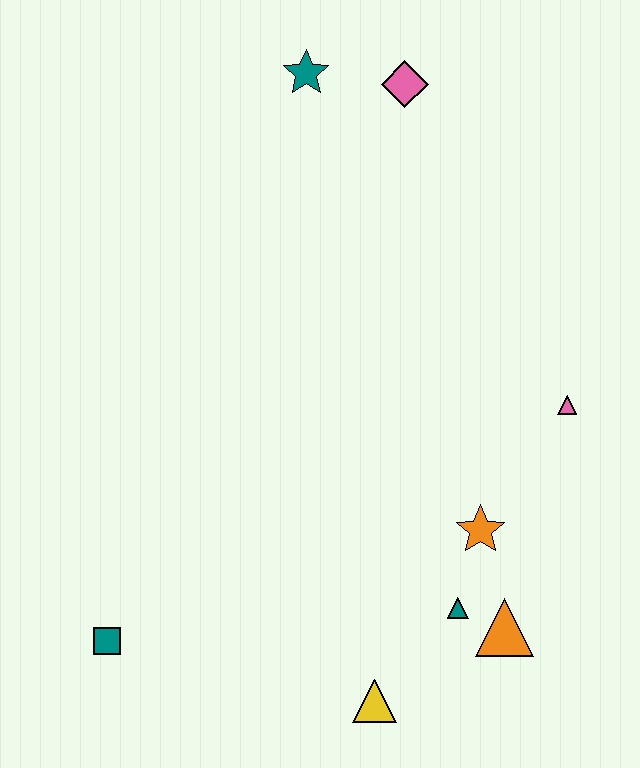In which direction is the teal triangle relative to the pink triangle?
The teal triangle is below the pink triangle.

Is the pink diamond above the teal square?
Yes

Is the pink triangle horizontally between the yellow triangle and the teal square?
No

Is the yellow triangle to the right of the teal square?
Yes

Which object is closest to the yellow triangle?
The teal triangle is closest to the yellow triangle.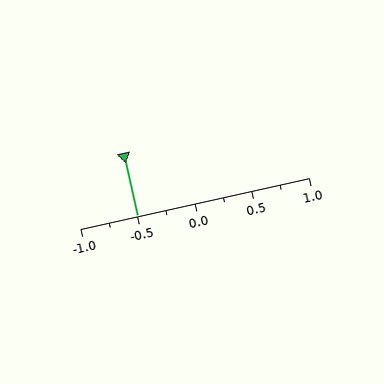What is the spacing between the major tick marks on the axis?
The major ticks are spaced 0.5 apart.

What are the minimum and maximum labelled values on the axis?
The axis runs from -1.0 to 1.0.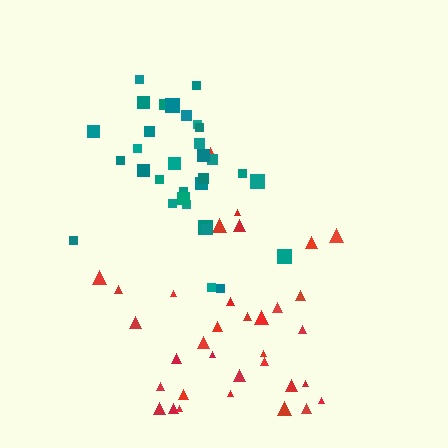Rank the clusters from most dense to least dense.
teal, red.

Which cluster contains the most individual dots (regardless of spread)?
Red (34).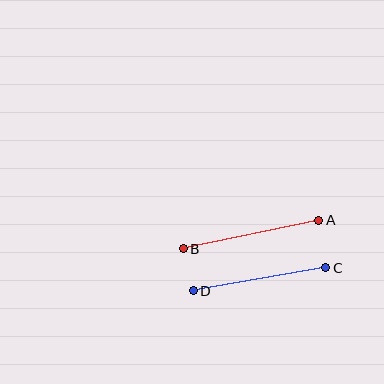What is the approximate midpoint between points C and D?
The midpoint is at approximately (260, 279) pixels.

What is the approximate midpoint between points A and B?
The midpoint is at approximately (251, 235) pixels.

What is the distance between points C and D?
The distance is approximately 135 pixels.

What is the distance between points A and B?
The distance is approximately 138 pixels.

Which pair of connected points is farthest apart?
Points A and B are farthest apart.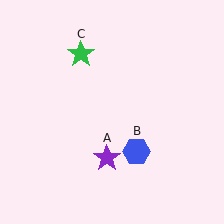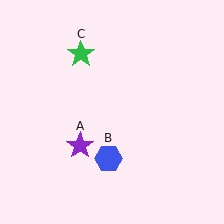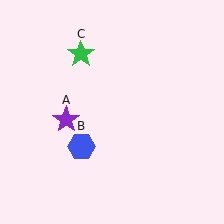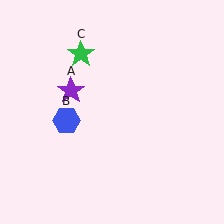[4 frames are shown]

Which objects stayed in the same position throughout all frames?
Green star (object C) remained stationary.